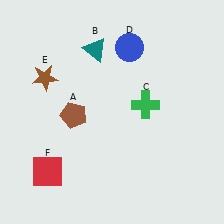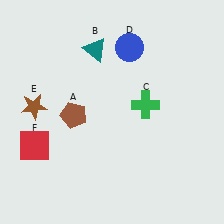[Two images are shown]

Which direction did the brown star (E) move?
The brown star (E) moved down.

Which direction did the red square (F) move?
The red square (F) moved up.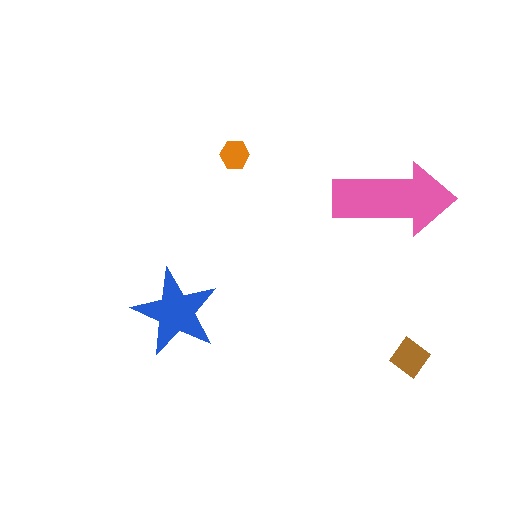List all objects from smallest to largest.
The orange hexagon, the brown diamond, the blue star, the pink arrow.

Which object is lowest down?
The brown diamond is bottommost.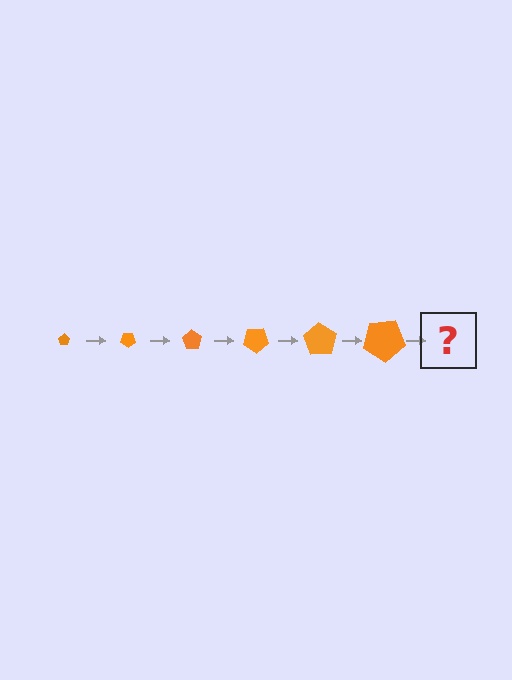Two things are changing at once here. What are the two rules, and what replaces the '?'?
The two rules are that the pentagon grows larger each step and it rotates 35 degrees each step. The '?' should be a pentagon, larger than the previous one and rotated 210 degrees from the start.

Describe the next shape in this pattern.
It should be a pentagon, larger than the previous one and rotated 210 degrees from the start.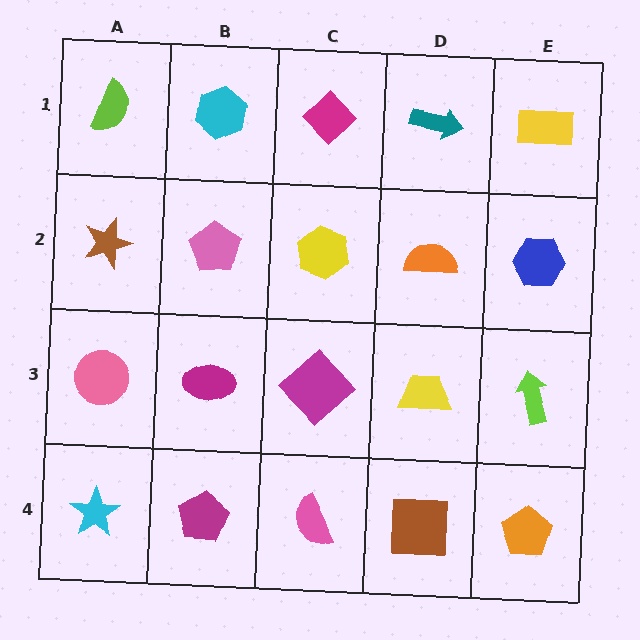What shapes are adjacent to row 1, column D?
An orange semicircle (row 2, column D), a magenta diamond (row 1, column C), a yellow rectangle (row 1, column E).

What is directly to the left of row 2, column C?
A pink pentagon.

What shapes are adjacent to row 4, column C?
A magenta diamond (row 3, column C), a magenta pentagon (row 4, column B), a brown square (row 4, column D).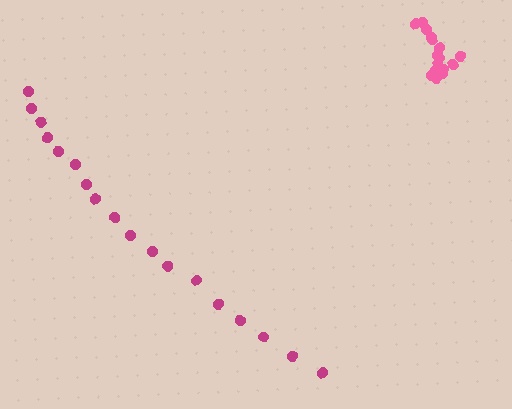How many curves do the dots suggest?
There are 2 distinct paths.